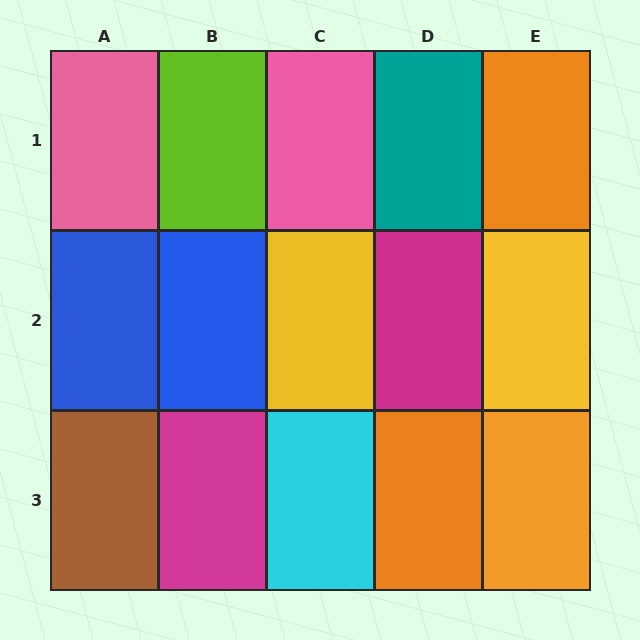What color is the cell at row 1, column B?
Lime.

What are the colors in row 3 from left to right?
Brown, magenta, cyan, orange, orange.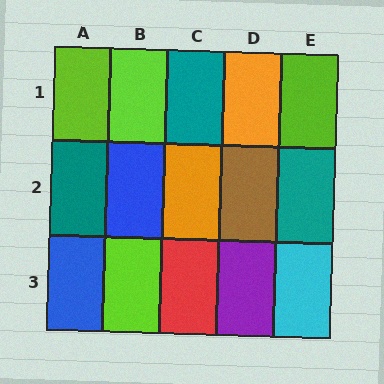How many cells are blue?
2 cells are blue.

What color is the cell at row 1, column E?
Lime.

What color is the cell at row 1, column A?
Lime.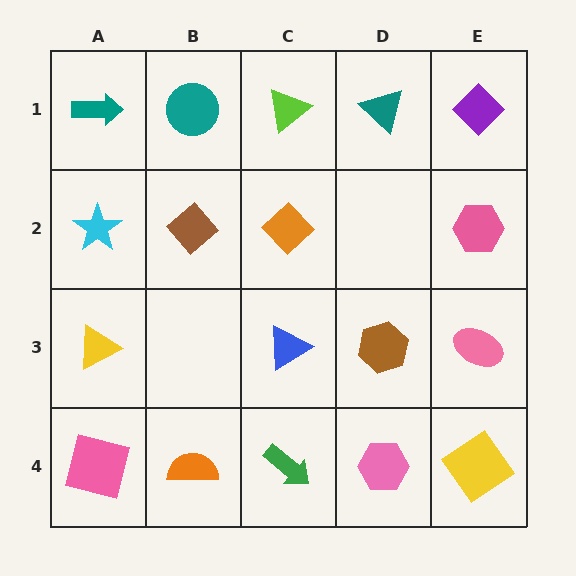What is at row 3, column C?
A blue triangle.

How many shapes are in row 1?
5 shapes.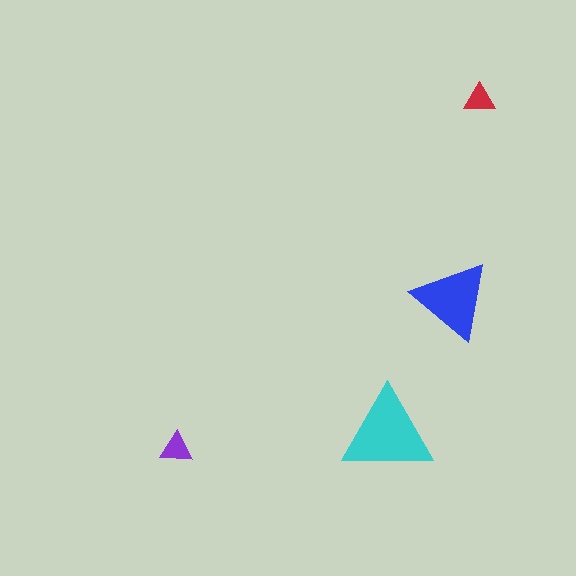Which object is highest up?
The red triangle is topmost.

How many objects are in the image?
There are 4 objects in the image.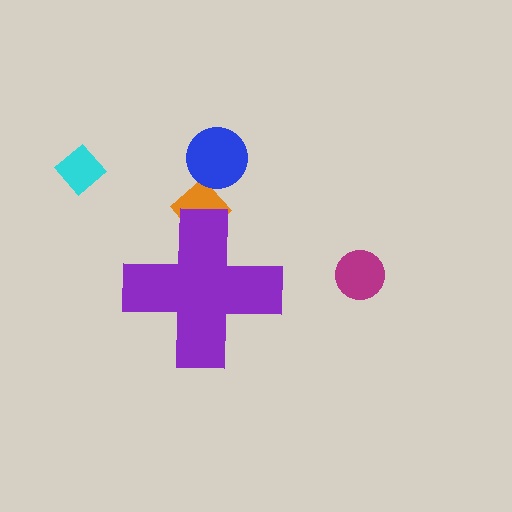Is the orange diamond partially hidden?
Yes, the orange diamond is partially hidden behind the purple cross.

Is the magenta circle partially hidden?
No, the magenta circle is fully visible.